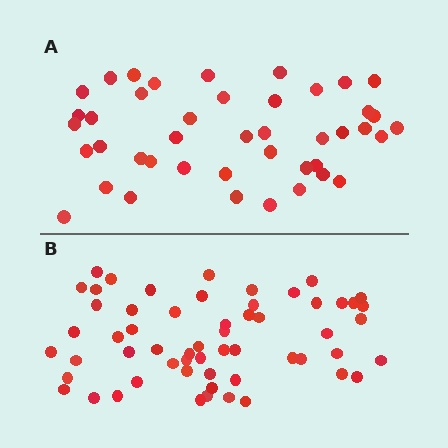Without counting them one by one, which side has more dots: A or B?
Region B (the bottom region) has more dots.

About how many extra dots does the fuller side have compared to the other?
Region B has approximately 15 more dots than region A.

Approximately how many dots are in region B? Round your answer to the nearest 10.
About 60 dots. (The exact count is 58, which rounds to 60.)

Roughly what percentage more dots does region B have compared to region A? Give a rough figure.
About 35% more.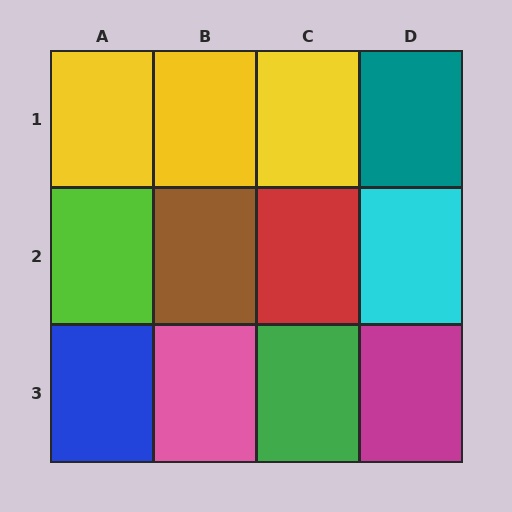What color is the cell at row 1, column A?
Yellow.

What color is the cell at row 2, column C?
Red.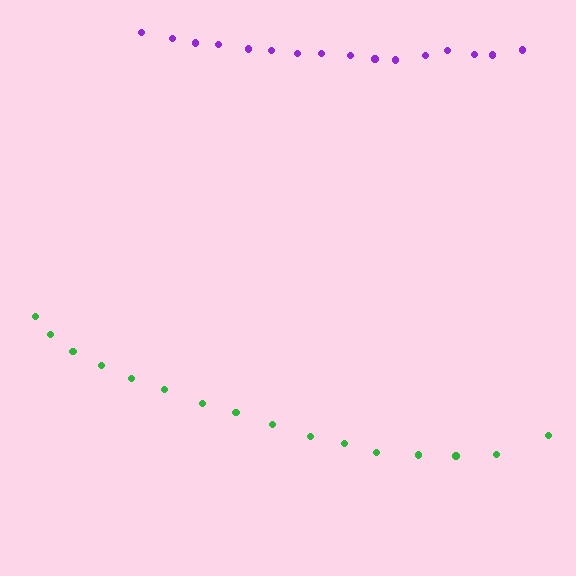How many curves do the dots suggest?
There are 2 distinct paths.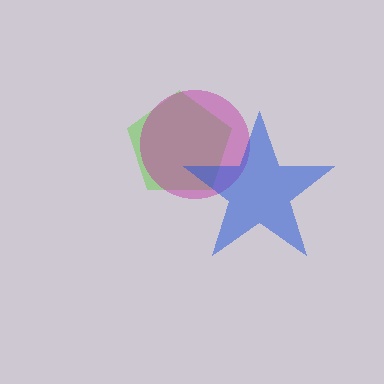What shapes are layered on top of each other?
The layered shapes are: a lime pentagon, a magenta circle, a blue star.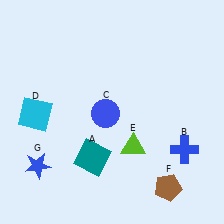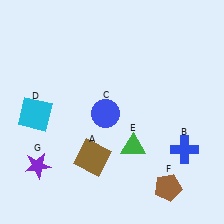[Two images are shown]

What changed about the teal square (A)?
In Image 1, A is teal. In Image 2, it changed to brown.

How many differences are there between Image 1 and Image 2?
There are 3 differences between the two images.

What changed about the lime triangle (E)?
In Image 1, E is lime. In Image 2, it changed to green.